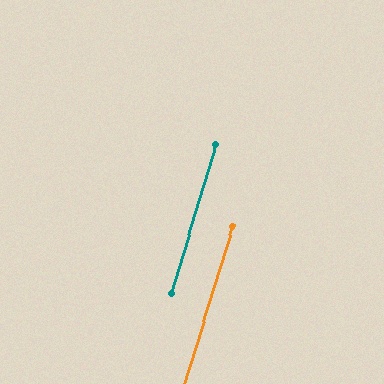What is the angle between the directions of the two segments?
Approximately 0 degrees.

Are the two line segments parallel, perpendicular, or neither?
Parallel — their directions differ by only 0.3°.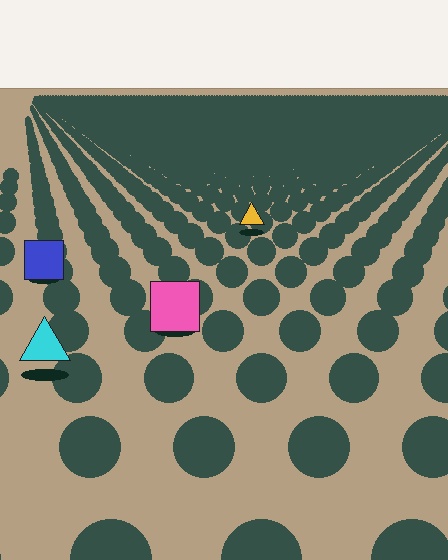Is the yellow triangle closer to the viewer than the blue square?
No. The blue square is closer — you can tell from the texture gradient: the ground texture is coarser near it.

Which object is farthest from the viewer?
The yellow triangle is farthest from the viewer. It appears smaller and the ground texture around it is denser.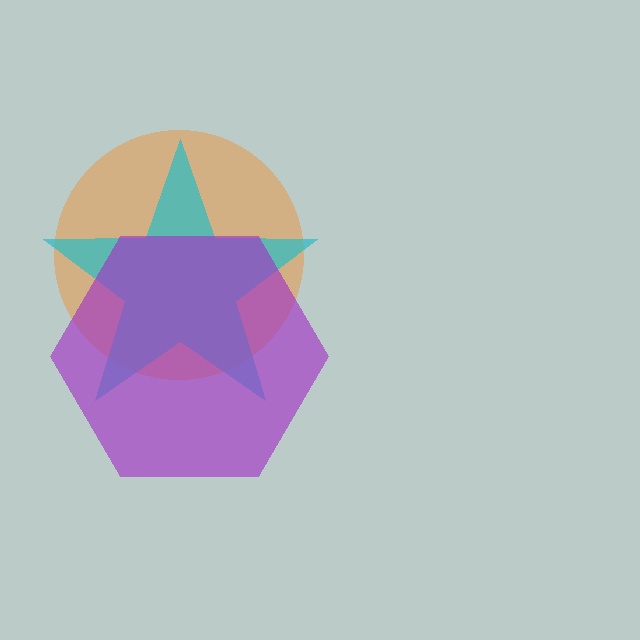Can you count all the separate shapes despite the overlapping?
Yes, there are 3 separate shapes.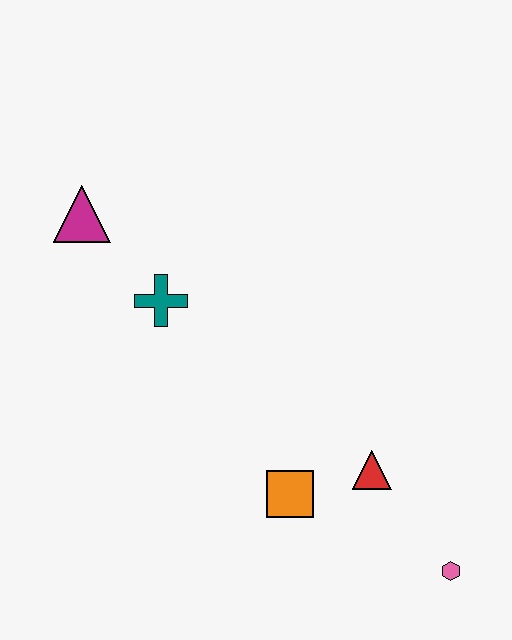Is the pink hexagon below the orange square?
Yes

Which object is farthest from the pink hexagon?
The magenta triangle is farthest from the pink hexagon.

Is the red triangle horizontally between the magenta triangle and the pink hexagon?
Yes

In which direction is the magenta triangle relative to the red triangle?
The magenta triangle is to the left of the red triangle.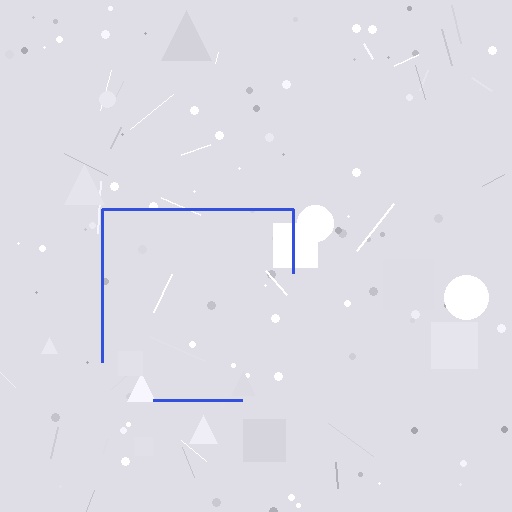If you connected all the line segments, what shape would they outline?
They would outline a square.